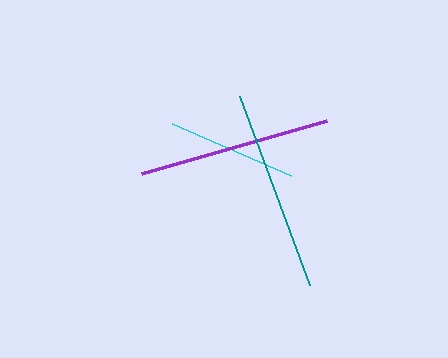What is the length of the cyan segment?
The cyan segment is approximately 130 pixels long.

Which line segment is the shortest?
The cyan line is the shortest at approximately 130 pixels.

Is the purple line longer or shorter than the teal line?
The teal line is longer than the purple line.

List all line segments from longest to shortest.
From longest to shortest: teal, purple, cyan.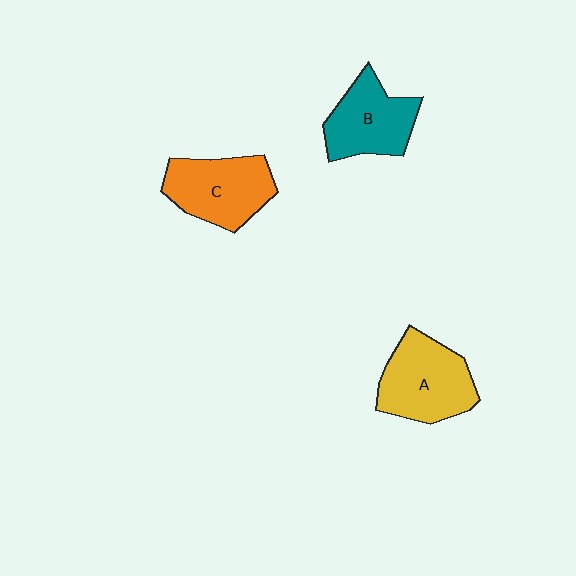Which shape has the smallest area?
Shape B (teal).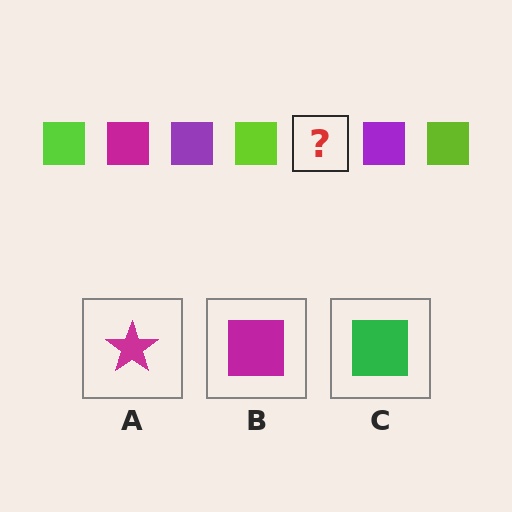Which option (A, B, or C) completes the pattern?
B.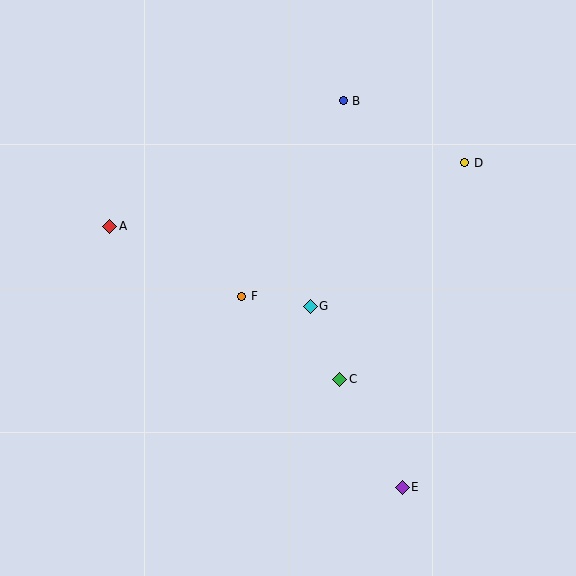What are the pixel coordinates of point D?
Point D is at (465, 163).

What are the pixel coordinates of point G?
Point G is at (310, 306).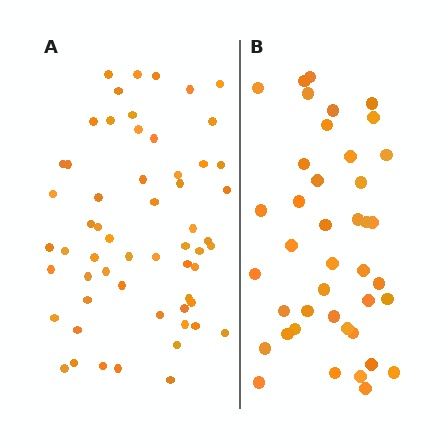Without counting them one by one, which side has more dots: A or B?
Region A (the left region) has more dots.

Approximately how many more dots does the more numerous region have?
Region A has approximately 15 more dots than region B.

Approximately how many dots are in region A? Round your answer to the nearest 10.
About 60 dots. (The exact count is 58, which rounds to 60.)